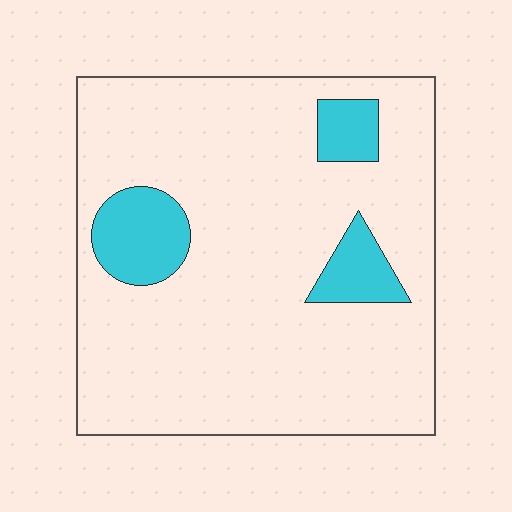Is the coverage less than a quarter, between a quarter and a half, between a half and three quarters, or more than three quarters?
Less than a quarter.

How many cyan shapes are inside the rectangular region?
3.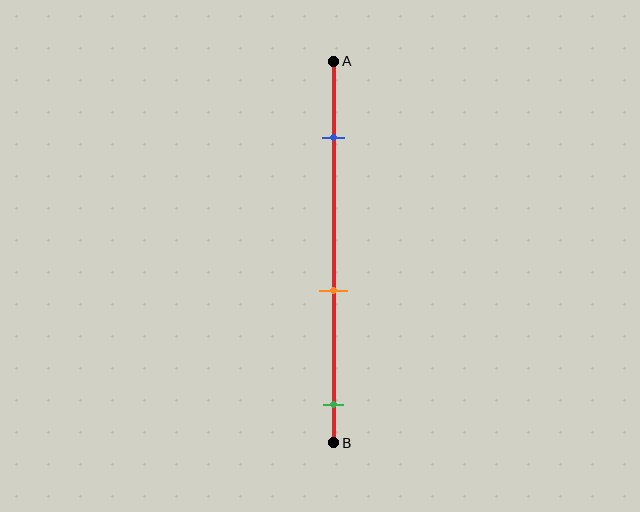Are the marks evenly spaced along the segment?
Yes, the marks are approximately evenly spaced.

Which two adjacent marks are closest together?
The orange and green marks are the closest adjacent pair.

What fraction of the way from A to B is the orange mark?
The orange mark is approximately 60% (0.6) of the way from A to B.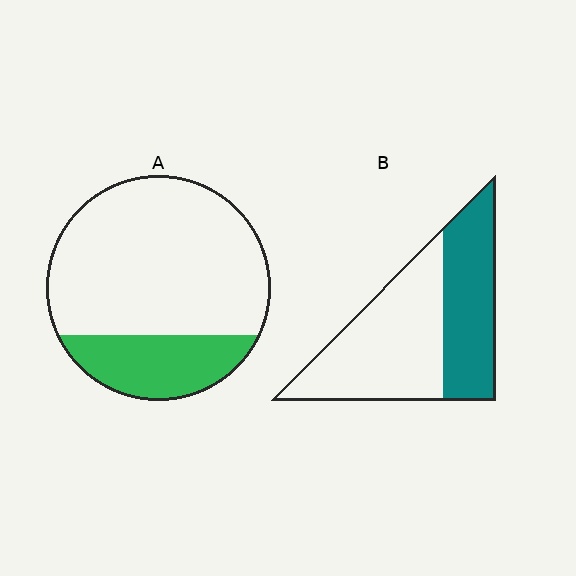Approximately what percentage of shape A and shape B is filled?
A is approximately 25% and B is approximately 40%.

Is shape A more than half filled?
No.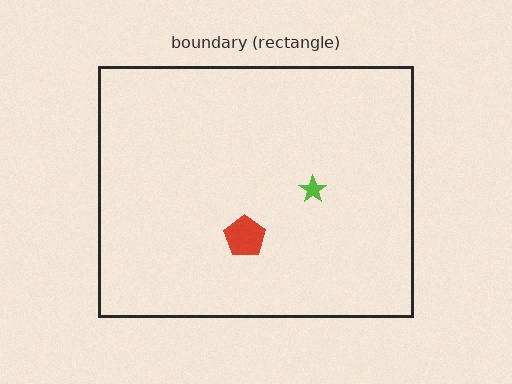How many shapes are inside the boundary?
2 inside, 0 outside.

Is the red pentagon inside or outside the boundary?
Inside.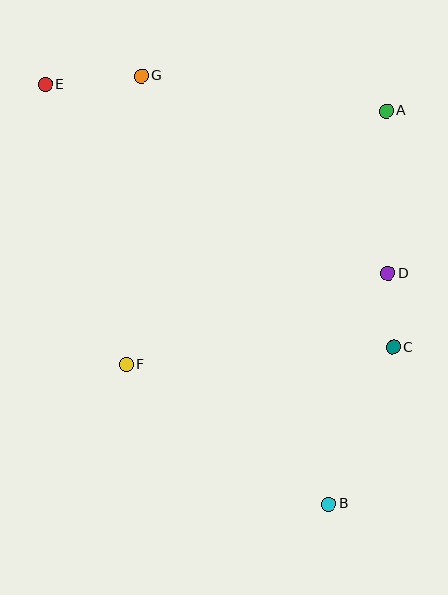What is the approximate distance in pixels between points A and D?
The distance between A and D is approximately 162 pixels.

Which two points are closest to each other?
Points C and D are closest to each other.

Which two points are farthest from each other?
Points B and E are farthest from each other.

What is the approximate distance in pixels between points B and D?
The distance between B and D is approximately 238 pixels.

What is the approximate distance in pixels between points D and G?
The distance between D and G is approximately 316 pixels.